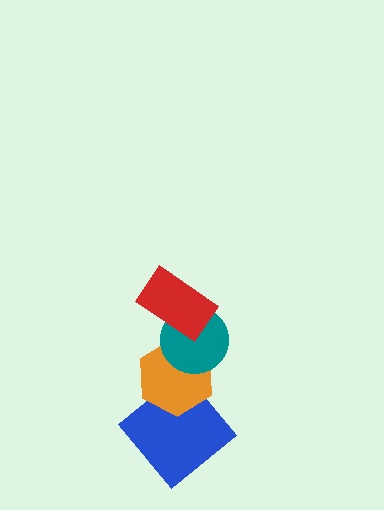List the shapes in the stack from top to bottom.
From top to bottom: the red rectangle, the teal circle, the orange hexagon, the blue diamond.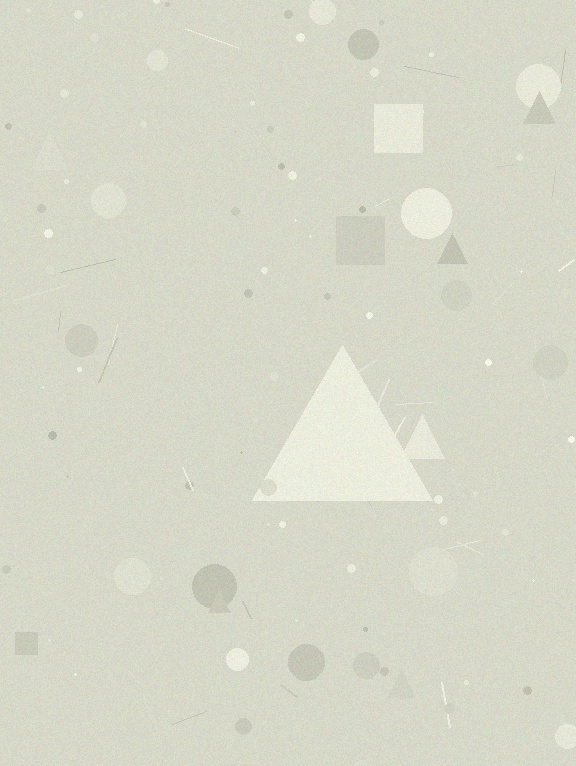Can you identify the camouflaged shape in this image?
The camouflaged shape is a triangle.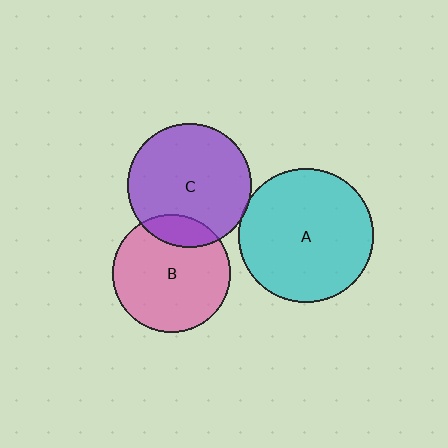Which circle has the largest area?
Circle A (cyan).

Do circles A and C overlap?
Yes.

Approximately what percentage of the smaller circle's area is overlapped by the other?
Approximately 5%.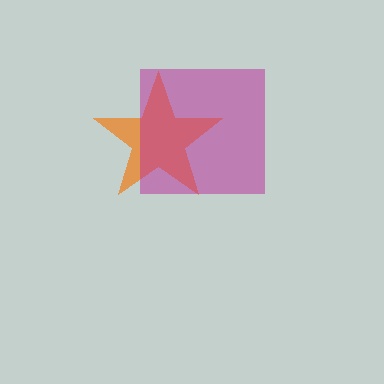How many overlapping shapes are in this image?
There are 2 overlapping shapes in the image.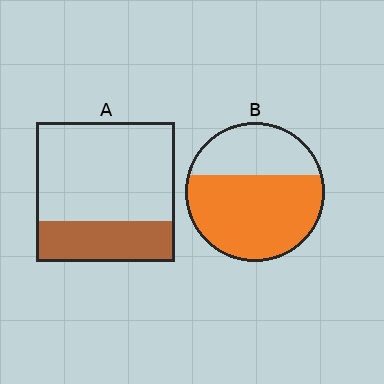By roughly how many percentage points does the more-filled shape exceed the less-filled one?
By roughly 35 percentage points (B over A).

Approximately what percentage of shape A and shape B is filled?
A is approximately 30% and B is approximately 65%.